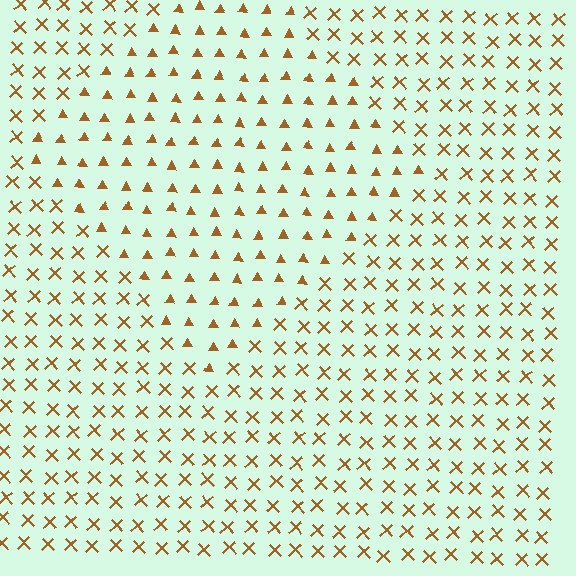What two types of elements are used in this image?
The image uses triangles inside the diamond region and X marks outside it.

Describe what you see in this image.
The image is filled with small brown elements arranged in a uniform grid. A diamond-shaped region contains triangles, while the surrounding area contains X marks. The boundary is defined purely by the change in element shape.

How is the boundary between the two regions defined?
The boundary is defined by a change in element shape: triangles inside vs. X marks outside. All elements share the same color and spacing.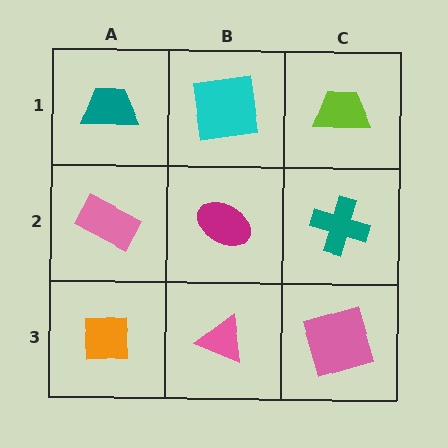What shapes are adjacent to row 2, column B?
A cyan square (row 1, column B), a pink triangle (row 3, column B), a pink rectangle (row 2, column A), a teal cross (row 2, column C).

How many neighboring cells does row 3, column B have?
3.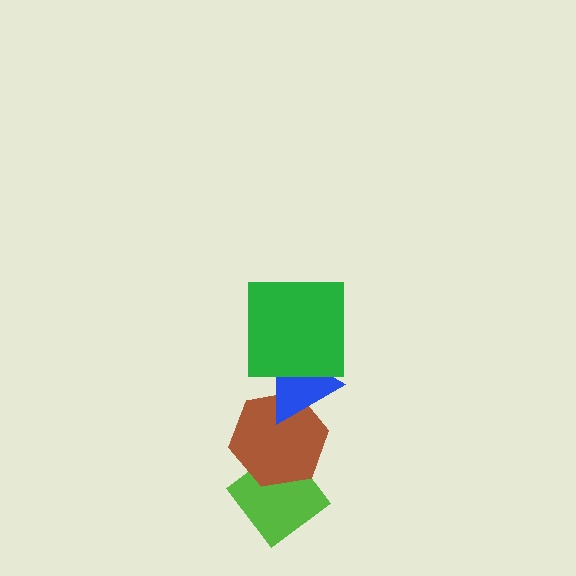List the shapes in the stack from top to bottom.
From top to bottom: the green square, the blue triangle, the brown hexagon, the lime diamond.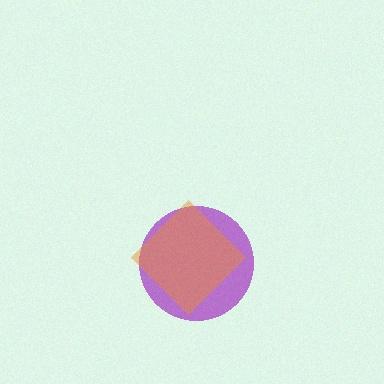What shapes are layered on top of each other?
The layered shapes are: a purple circle, an orange diamond.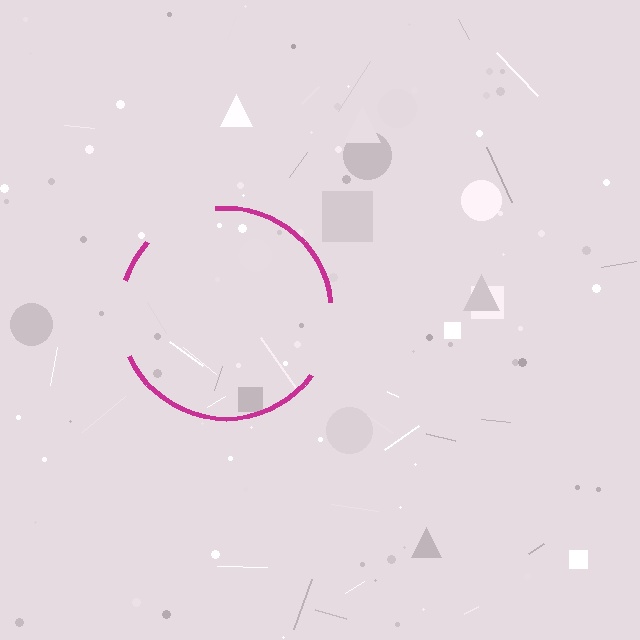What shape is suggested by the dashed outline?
The dashed outline suggests a circle.